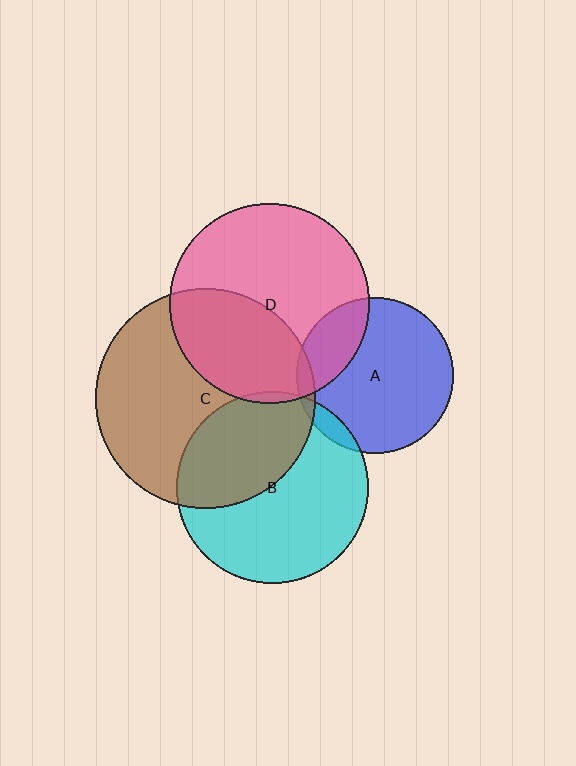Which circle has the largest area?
Circle C (brown).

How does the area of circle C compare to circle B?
Approximately 1.3 times.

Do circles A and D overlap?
Yes.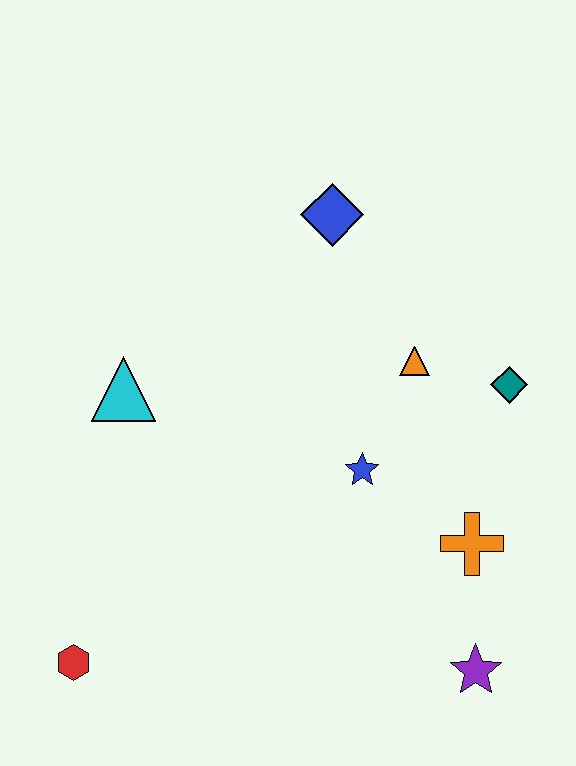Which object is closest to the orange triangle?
The teal diamond is closest to the orange triangle.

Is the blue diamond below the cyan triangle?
No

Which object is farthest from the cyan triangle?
The purple star is farthest from the cyan triangle.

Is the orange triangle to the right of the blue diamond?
Yes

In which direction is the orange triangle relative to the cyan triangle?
The orange triangle is to the right of the cyan triangle.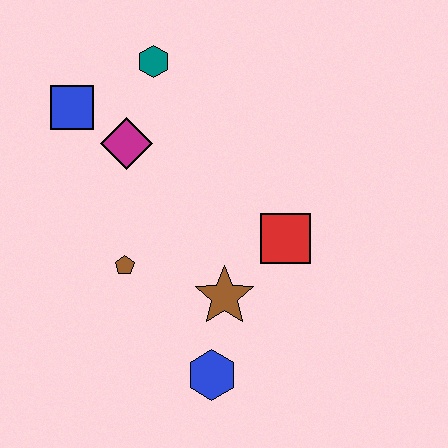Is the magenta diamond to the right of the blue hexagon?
No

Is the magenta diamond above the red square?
Yes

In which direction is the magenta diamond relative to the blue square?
The magenta diamond is to the right of the blue square.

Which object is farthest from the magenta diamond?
The blue hexagon is farthest from the magenta diamond.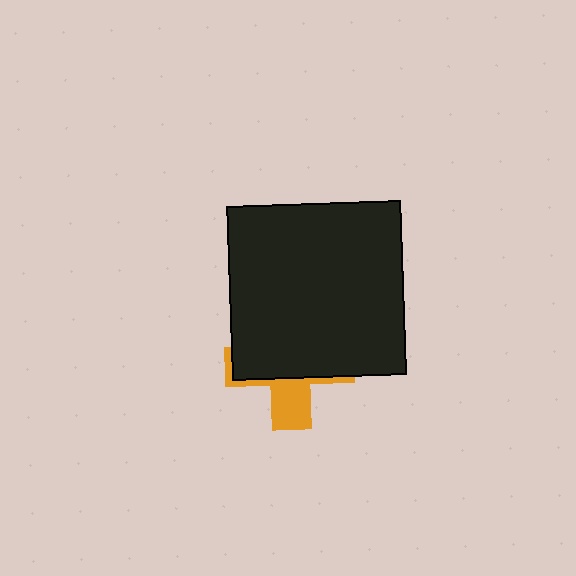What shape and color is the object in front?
The object in front is a black square.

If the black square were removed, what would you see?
You would see the complete orange cross.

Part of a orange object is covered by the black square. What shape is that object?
It is a cross.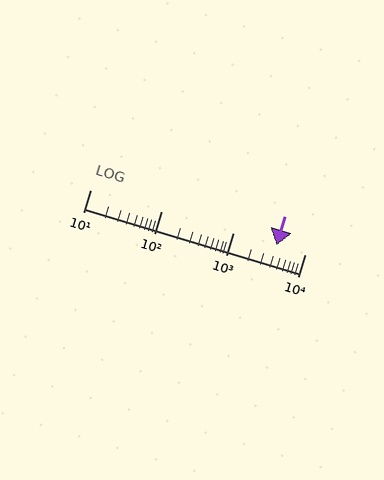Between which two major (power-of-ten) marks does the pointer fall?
The pointer is between 1000 and 10000.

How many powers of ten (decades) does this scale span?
The scale spans 3 decades, from 10 to 10000.